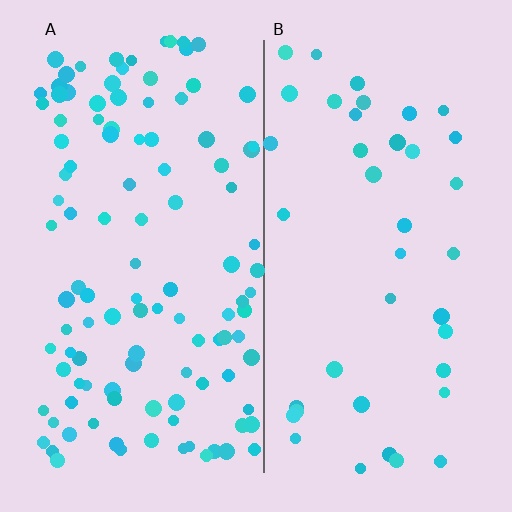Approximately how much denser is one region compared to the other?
Approximately 2.9× — region A over region B.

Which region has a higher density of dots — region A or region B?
A (the left).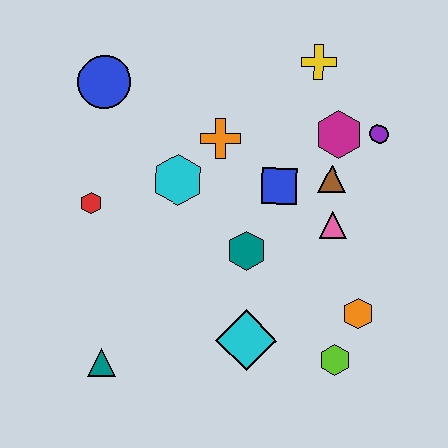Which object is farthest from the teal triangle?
The yellow cross is farthest from the teal triangle.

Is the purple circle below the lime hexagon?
No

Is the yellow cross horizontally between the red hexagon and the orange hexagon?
Yes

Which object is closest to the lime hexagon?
The orange hexagon is closest to the lime hexagon.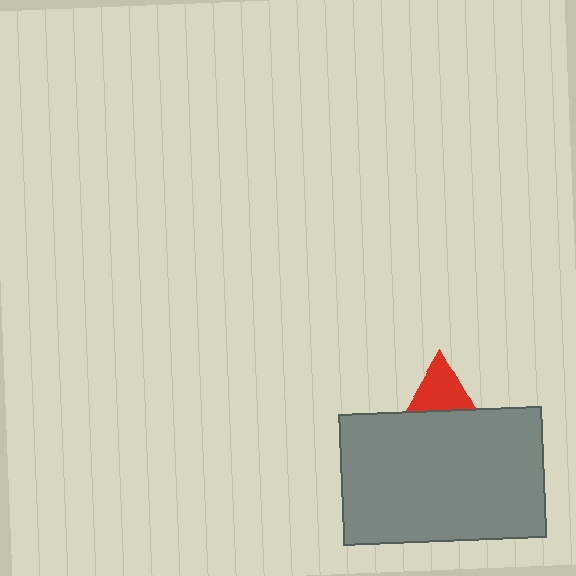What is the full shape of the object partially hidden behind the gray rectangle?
The partially hidden object is a red triangle.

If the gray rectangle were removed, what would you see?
You would see the complete red triangle.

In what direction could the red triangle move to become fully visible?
The red triangle could move up. That would shift it out from behind the gray rectangle entirely.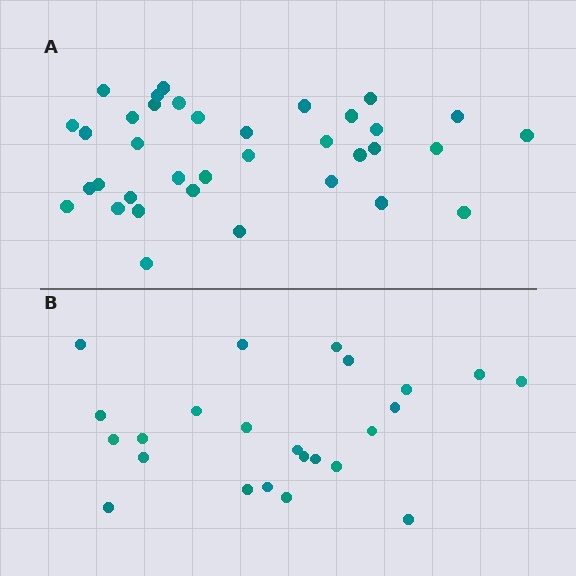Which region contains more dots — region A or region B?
Region A (the top region) has more dots.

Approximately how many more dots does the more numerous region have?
Region A has roughly 12 or so more dots than region B.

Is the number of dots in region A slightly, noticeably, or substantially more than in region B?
Region A has substantially more. The ratio is roughly 1.5 to 1.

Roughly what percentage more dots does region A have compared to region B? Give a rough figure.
About 50% more.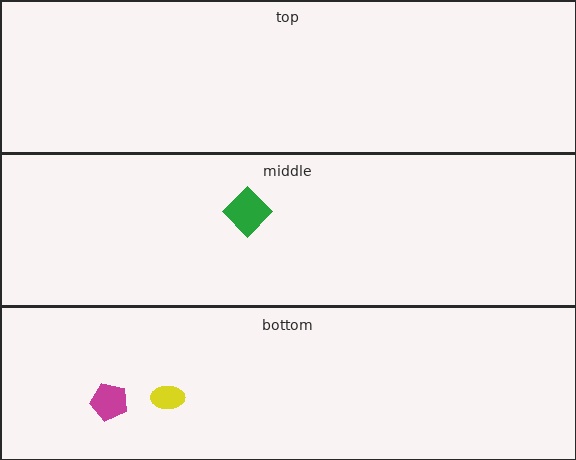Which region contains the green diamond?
The middle region.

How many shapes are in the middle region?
1.